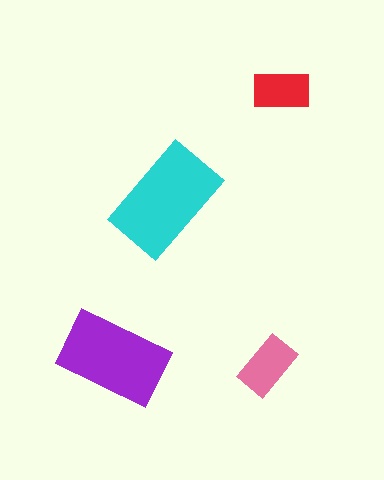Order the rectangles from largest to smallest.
the cyan one, the purple one, the pink one, the red one.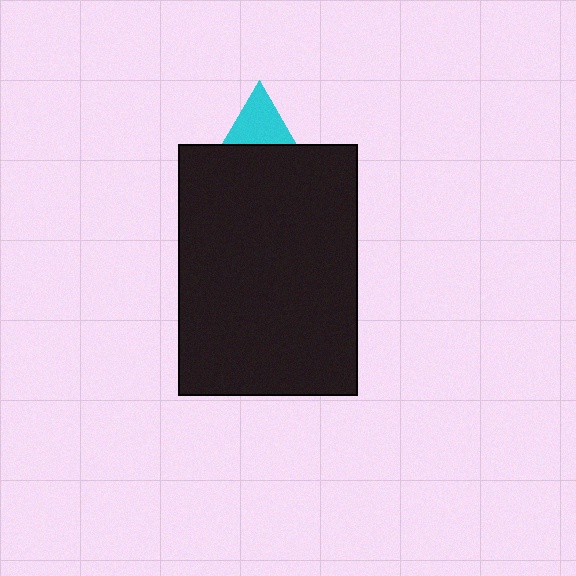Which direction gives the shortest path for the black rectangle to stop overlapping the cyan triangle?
Moving down gives the shortest separation.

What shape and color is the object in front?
The object in front is a black rectangle.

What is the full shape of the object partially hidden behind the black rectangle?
The partially hidden object is a cyan triangle.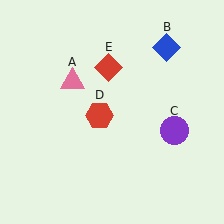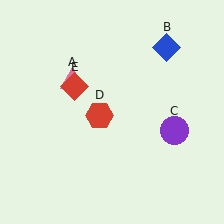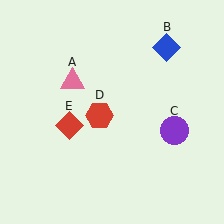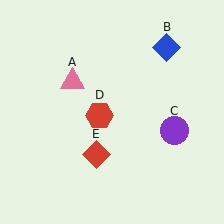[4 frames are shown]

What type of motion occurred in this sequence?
The red diamond (object E) rotated counterclockwise around the center of the scene.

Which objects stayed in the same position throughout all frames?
Pink triangle (object A) and blue diamond (object B) and purple circle (object C) and red hexagon (object D) remained stationary.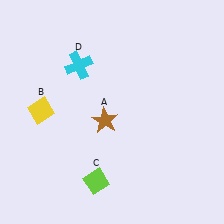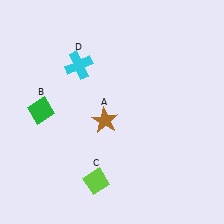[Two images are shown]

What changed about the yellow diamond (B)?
In Image 1, B is yellow. In Image 2, it changed to green.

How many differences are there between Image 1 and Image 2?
There is 1 difference between the two images.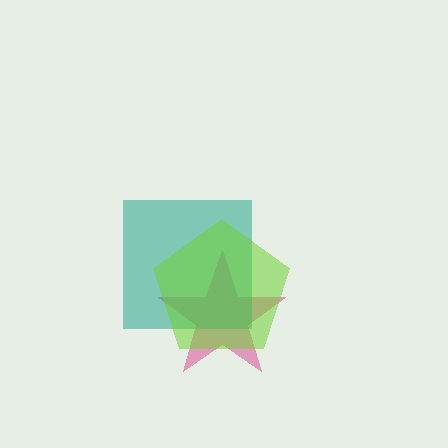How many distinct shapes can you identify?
There are 3 distinct shapes: a pink star, a teal square, a lime pentagon.